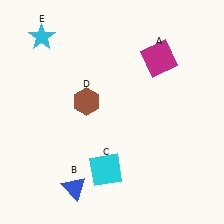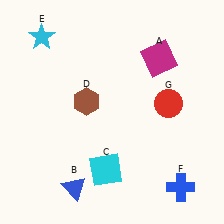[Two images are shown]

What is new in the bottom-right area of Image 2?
A blue cross (F) was added in the bottom-right area of Image 2.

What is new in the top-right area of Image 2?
A red circle (G) was added in the top-right area of Image 2.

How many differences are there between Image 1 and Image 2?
There are 2 differences between the two images.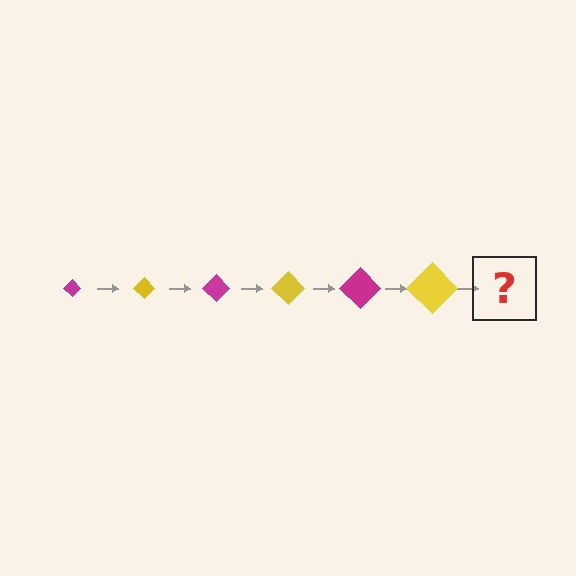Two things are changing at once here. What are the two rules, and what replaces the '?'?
The two rules are that the diamond grows larger each step and the color cycles through magenta and yellow. The '?' should be a magenta diamond, larger than the previous one.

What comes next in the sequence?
The next element should be a magenta diamond, larger than the previous one.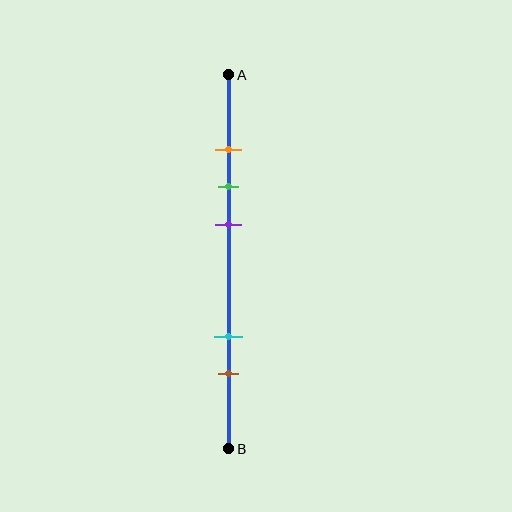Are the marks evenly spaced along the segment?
No, the marks are not evenly spaced.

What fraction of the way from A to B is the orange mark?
The orange mark is approximately 20% (0.2) of the way from A to B.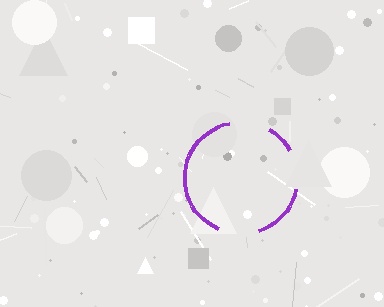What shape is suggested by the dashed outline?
The dashed outline suggests a circle.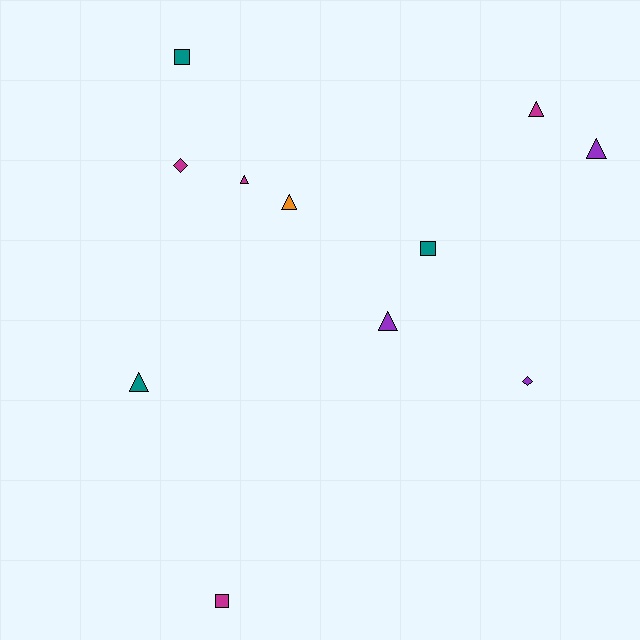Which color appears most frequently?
Magenta, with 4 objects.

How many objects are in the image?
There are 11 objects.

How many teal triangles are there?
There is 1 teal triangle.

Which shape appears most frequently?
Triangle, with 6 objects.